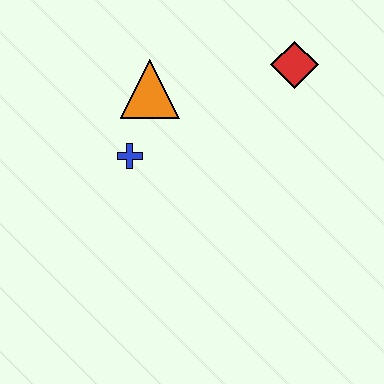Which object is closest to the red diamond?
The orange triangle is closest to the red diamond.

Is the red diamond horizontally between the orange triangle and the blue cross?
No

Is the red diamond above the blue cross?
Yes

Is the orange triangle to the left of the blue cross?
No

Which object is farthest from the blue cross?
The red diamond is farthest from the blue cross.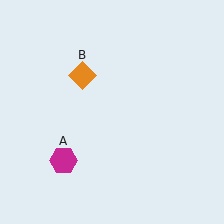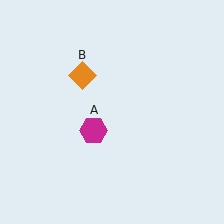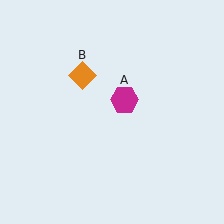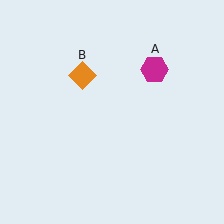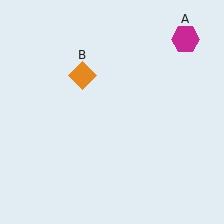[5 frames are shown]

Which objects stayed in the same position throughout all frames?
Orange diamond (object B) remained stationary.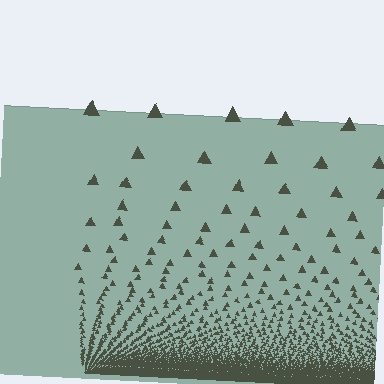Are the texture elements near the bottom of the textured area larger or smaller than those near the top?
Smaller. The gradient is inverted — elements near the bottom are smaller and denser.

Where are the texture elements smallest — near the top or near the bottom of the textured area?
Near the bottom.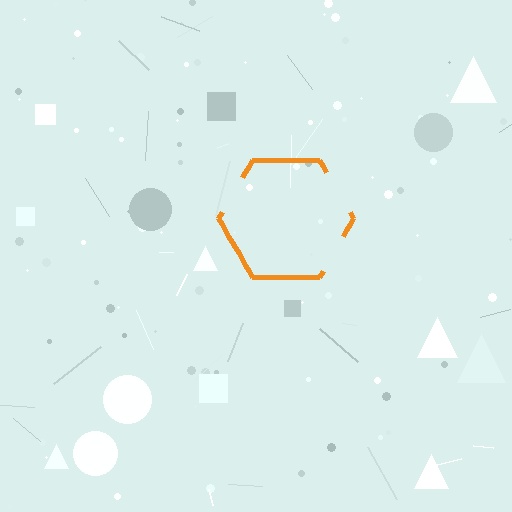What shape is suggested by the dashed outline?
The dashed outline suggests a hexagon.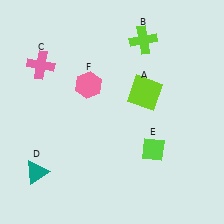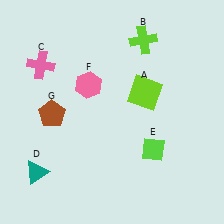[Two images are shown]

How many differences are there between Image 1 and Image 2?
There is 1 difference between the two images.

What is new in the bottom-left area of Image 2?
A brown pentagon (G) was added in the bottom-left area of Image 2.